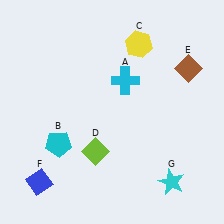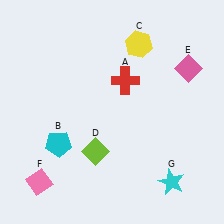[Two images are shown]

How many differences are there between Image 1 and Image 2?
There are 3 differences between the two images.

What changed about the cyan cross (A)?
In Image 1, A is cyan. In Image 2, it changed to red.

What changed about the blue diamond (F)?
In Image 1, F is blue. In Image 2, it changed to pink.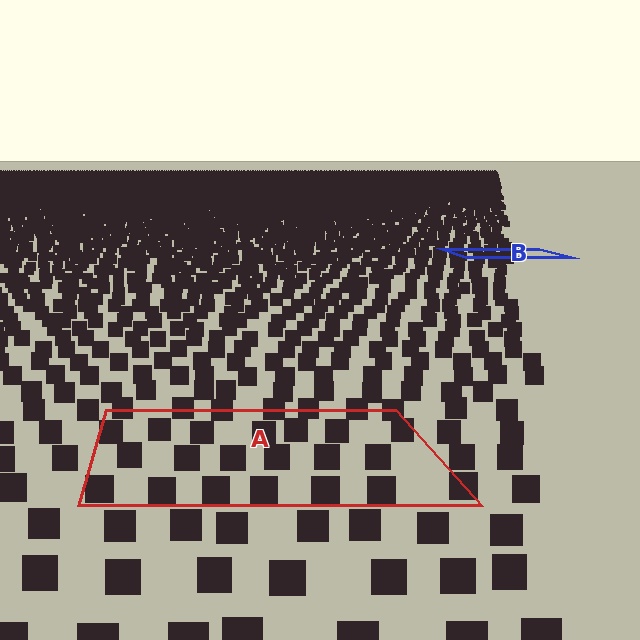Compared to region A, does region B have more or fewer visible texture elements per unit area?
Region B has more texture elements per unit area — they are packed more densely because it is farther away.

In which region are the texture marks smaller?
The texture marks are smaller in region B, because it is farther away.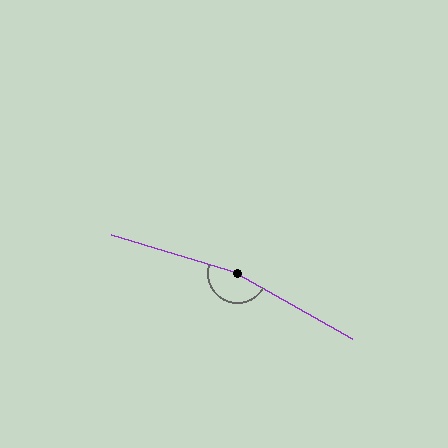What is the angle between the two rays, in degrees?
Approximately 168 degrees.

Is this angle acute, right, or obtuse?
It is obtuse.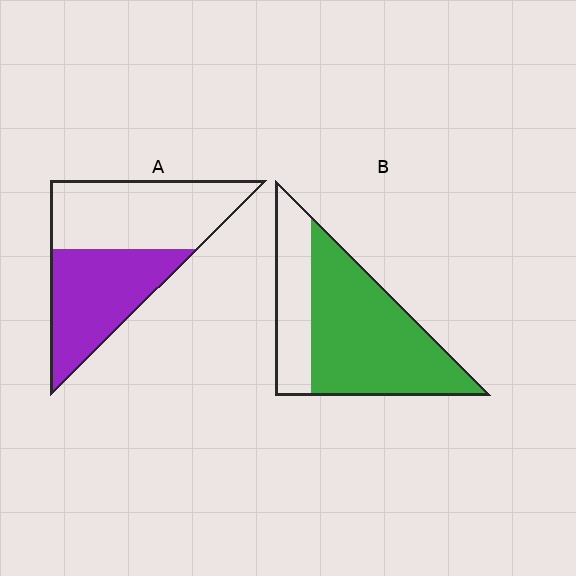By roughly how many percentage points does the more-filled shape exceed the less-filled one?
By roughly 25 percentage points (B over A).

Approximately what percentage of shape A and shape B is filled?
A is approximately 45% and B is approximately 70%.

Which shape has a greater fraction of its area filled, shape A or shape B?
Shape B.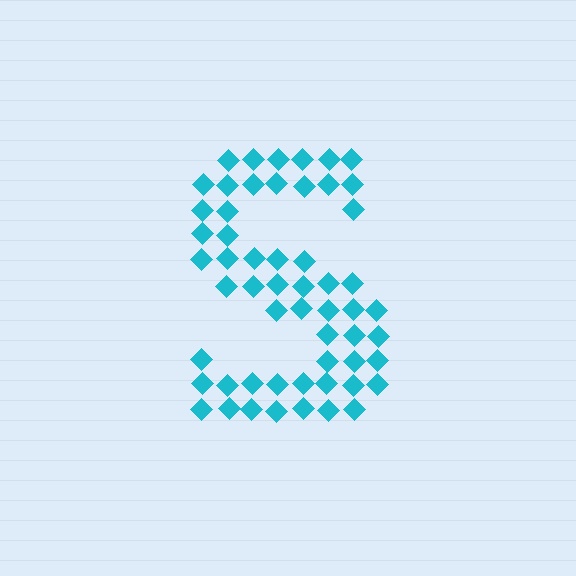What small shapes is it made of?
It is made of small diamonds.